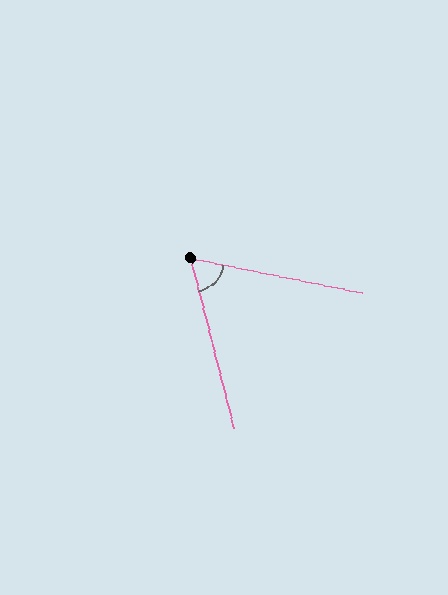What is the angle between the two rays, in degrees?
Approximately 64 degrees.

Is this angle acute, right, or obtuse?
It is acute.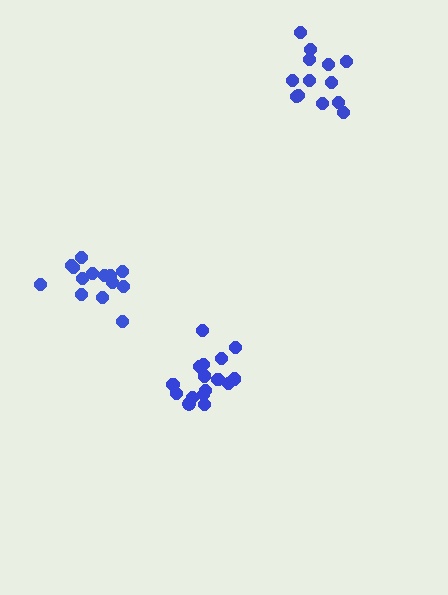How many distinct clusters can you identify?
There are 3 distinct clusters.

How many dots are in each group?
Group 1: 13 dots, Group 2: 14 dots, Group 3: 16 dots (43 total).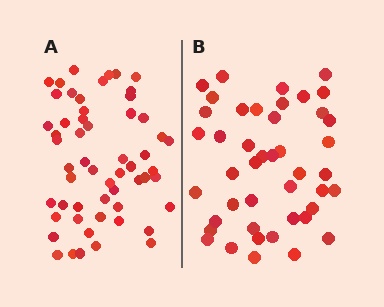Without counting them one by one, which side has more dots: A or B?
Region A (the left region) has more dots.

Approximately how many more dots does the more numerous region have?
Region A has roughly 12 or so more dots than region B.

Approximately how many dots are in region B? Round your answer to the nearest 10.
About 40 dots. (The exact count is 44, which rounds to 40.)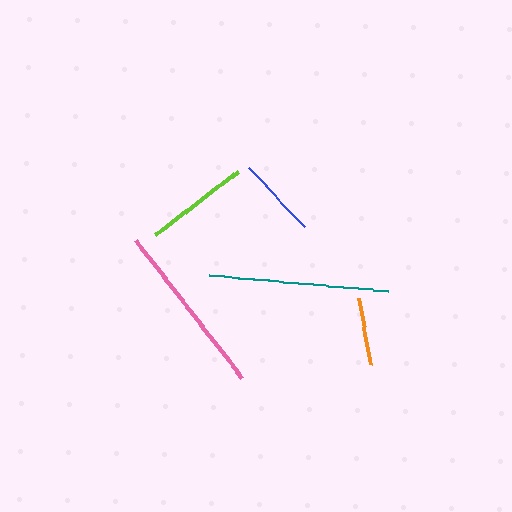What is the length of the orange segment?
The orange segment is approximately 67 pixels long.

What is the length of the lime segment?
The lime segment is approximately 104 pixels long.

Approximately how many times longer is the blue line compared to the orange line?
The blue line is approximately 1.2 times the length of the orange line.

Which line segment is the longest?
The teal line is the longest at approximately 180 pixels.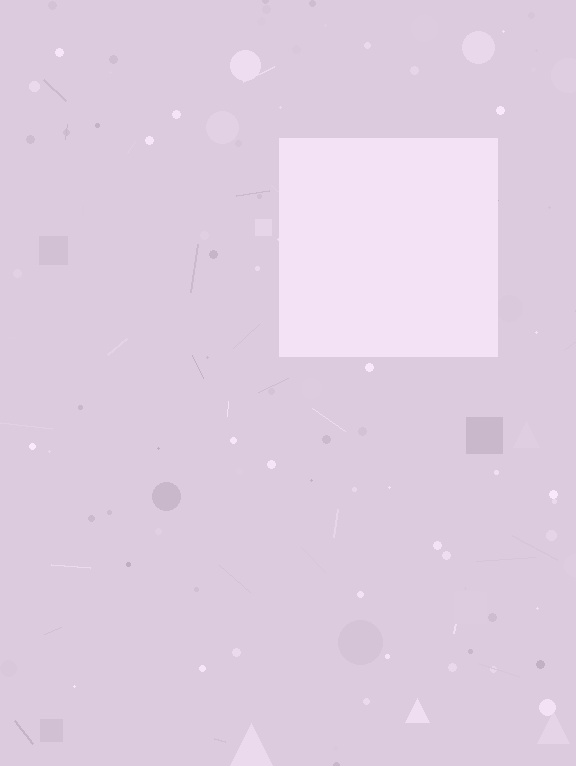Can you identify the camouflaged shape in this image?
The camouflaged shape is a square.